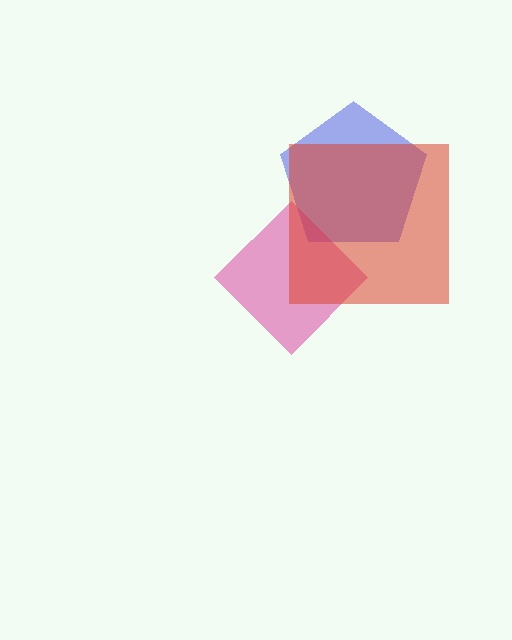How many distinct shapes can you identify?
There are 3 distinct shapes: a blue pentagon, a magenta diamond, a red square.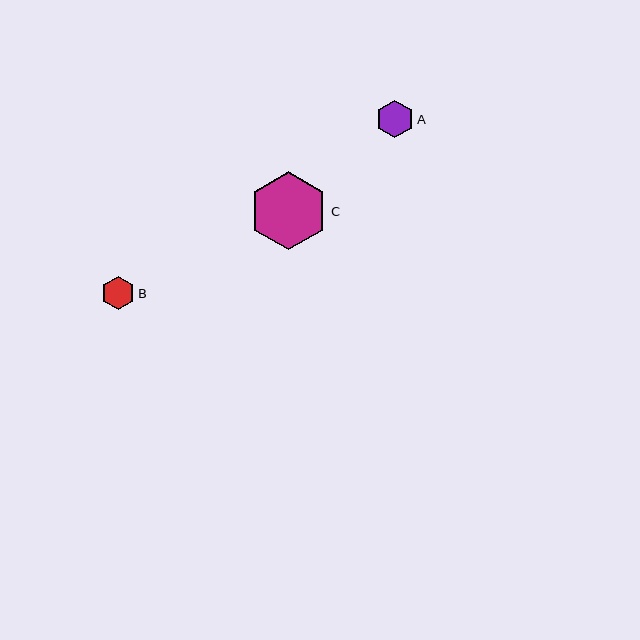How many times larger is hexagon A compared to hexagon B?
Hexagon A is approximately 1.1 times the size of hexagon B.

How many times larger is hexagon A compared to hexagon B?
Hexagon A is approximately 1.1 times the size of hexagon B.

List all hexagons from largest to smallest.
From largest to smallest: C, A, B.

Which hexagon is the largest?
Hexagon C is the largest with a size of approximately 78 pixels.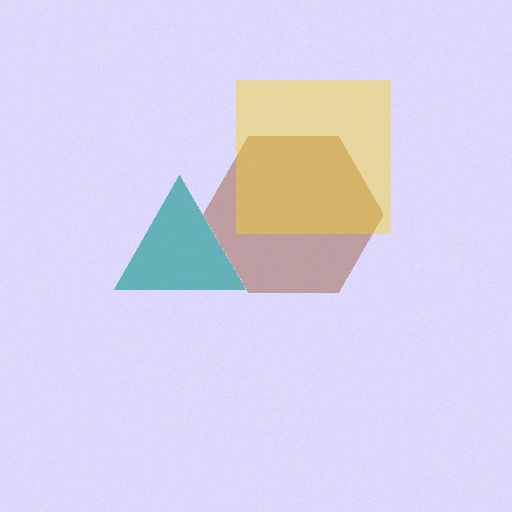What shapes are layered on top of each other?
The layered shapes are: a brown hexagon, a yellow square, a teal triangle.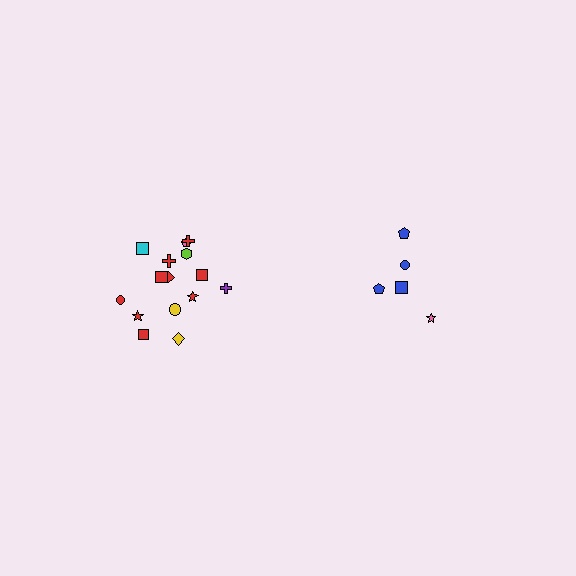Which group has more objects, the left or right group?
The left group.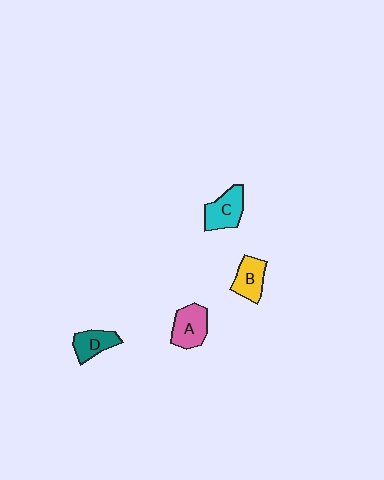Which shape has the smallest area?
Shape D (teal).